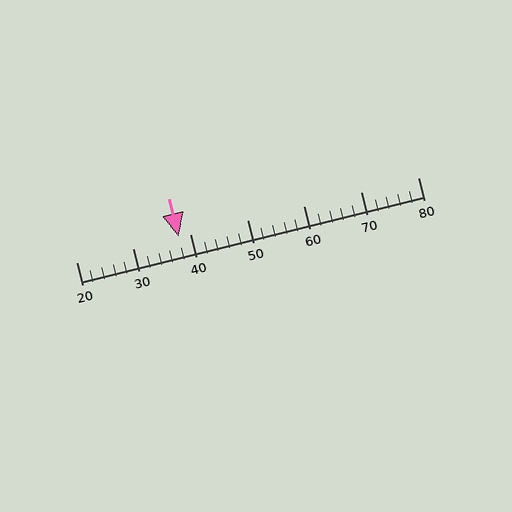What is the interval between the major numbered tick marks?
The major tick marks are spaced 10 units apart.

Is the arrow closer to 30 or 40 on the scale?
The arrow is closer to 40.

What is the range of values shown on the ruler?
The ruler shows values from 20 to 80.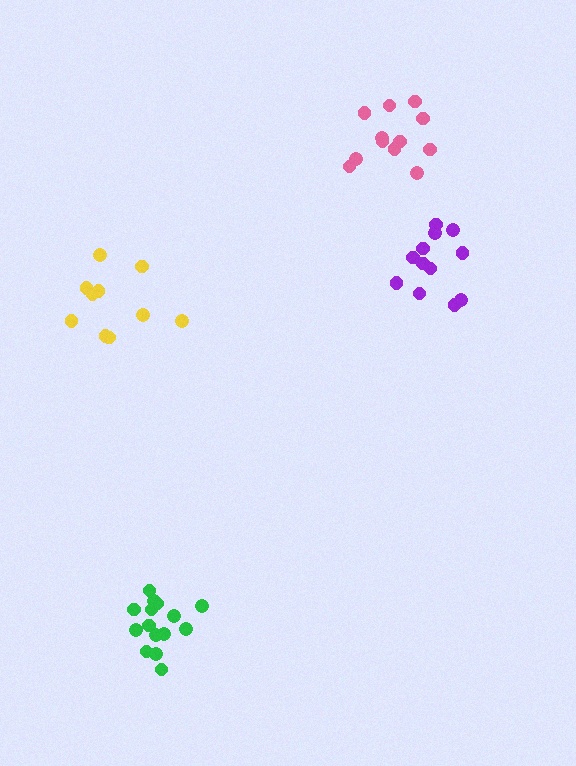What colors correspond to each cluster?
The clusters are colored: pink, yellow, green, purple.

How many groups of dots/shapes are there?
There are 4 groups.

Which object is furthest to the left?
The yellow cluster is leftmost.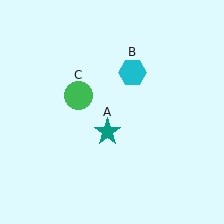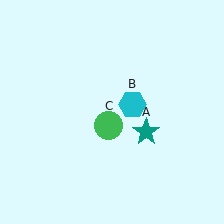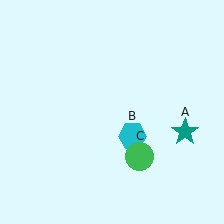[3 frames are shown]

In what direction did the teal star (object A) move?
The teal star (object A) moved right.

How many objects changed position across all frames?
3 objects changed position: teal star (object A), cyan hexagon (object B), green circle (object C).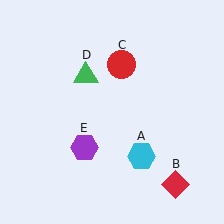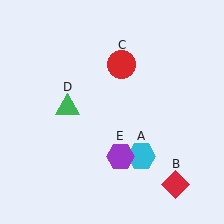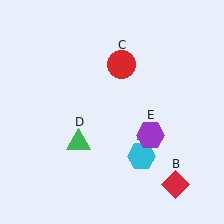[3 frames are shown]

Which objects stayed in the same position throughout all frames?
Cyan hexagon (object A) and red diamond (object B) and red circle (object C) remained stationary.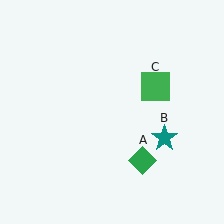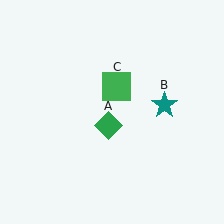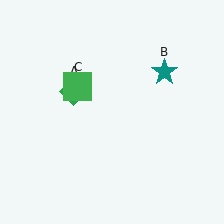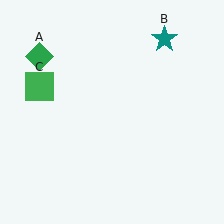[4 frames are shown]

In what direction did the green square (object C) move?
The green square (object C) moved left.